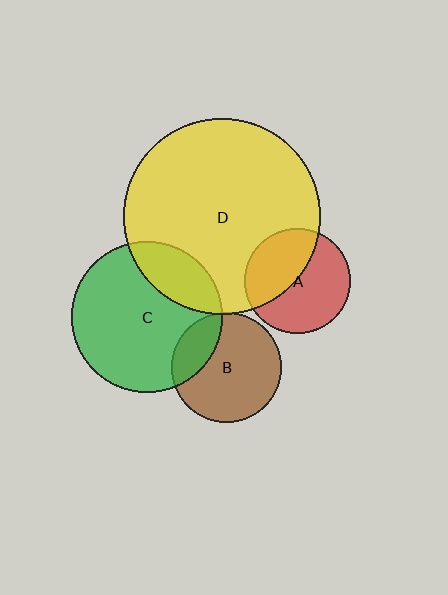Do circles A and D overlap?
Yes.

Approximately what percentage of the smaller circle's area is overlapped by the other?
Approximately 45%.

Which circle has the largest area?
Circle D (yellow).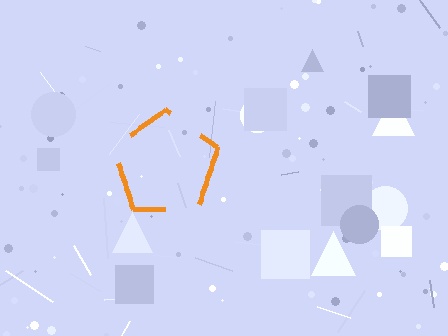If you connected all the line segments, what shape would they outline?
They would outline a pentagon.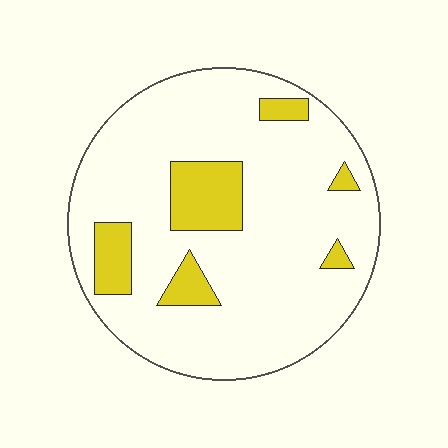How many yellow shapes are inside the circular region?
6.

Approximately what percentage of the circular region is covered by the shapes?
Approximately 15%.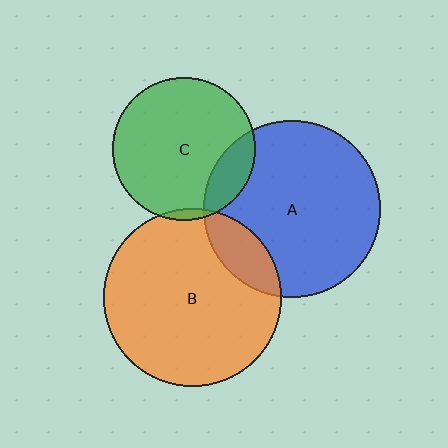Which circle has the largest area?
Circle B (orange).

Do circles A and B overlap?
Yes.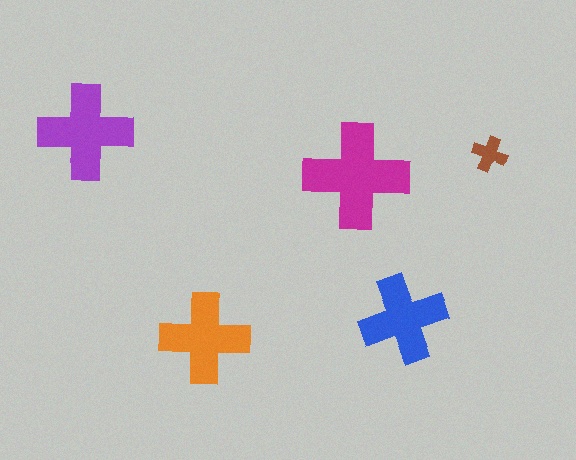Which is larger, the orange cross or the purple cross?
The purple one.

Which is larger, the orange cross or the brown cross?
The orange one.